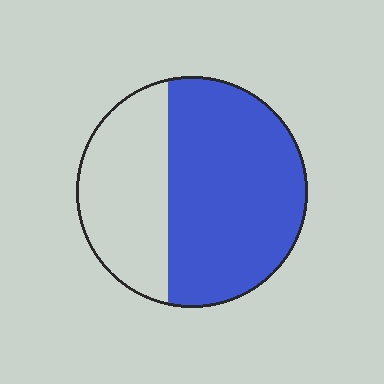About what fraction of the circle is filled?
About five eighths (5/8).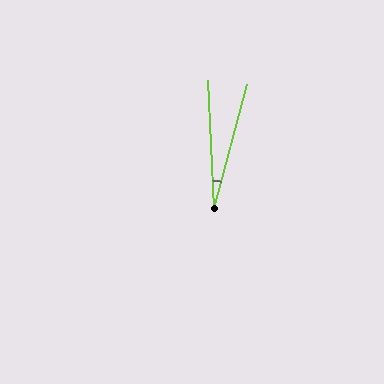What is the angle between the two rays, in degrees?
Approximately 18 degrees.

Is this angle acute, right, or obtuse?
It is acute.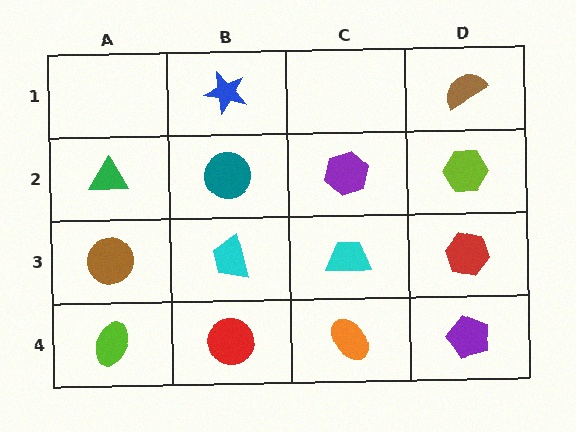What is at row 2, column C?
A purple hexagon.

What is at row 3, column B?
A cyan trapezoid.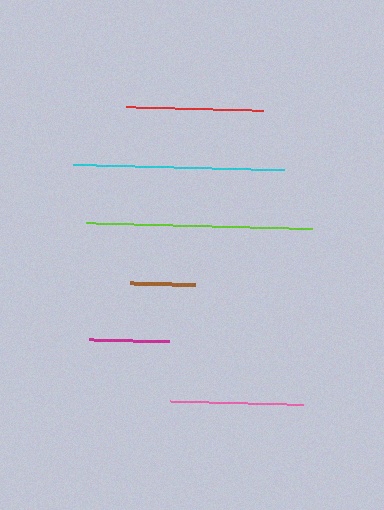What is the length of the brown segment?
The brown segment is approximately 66 pixels long.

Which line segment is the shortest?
The brown line is the shortest at approximately 66 pixels.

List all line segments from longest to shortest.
From longest to shortest: lime, cyan, red, pink, magenta, brown.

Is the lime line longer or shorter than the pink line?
The lime line is longer than the pink line.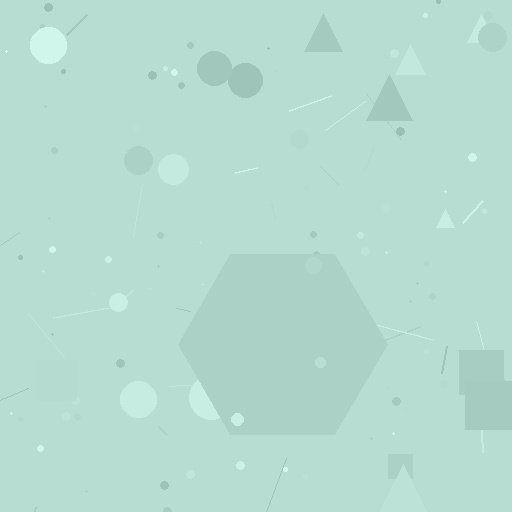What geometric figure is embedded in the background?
A hexagon is embedded in the background.